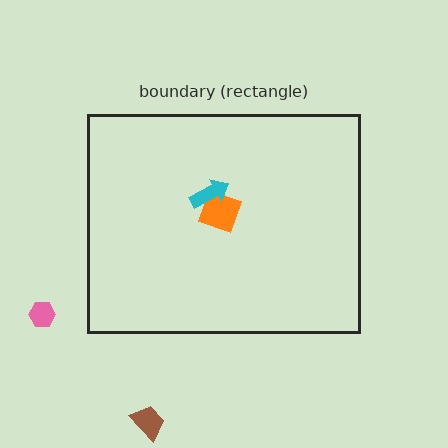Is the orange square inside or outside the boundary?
Inside.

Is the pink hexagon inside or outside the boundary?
Outside.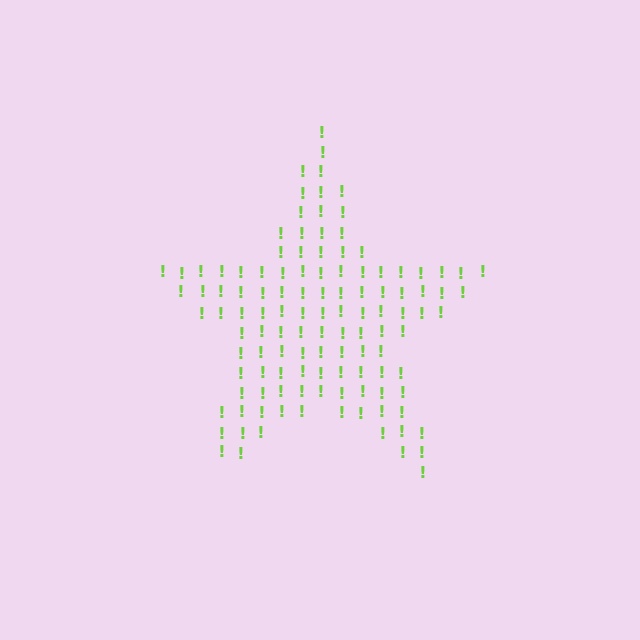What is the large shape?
The large shape is a star.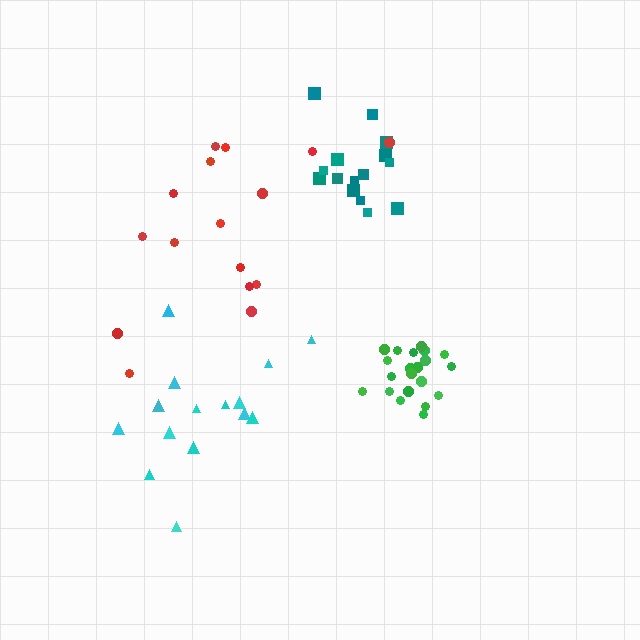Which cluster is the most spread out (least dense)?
Red.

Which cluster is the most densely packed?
Green.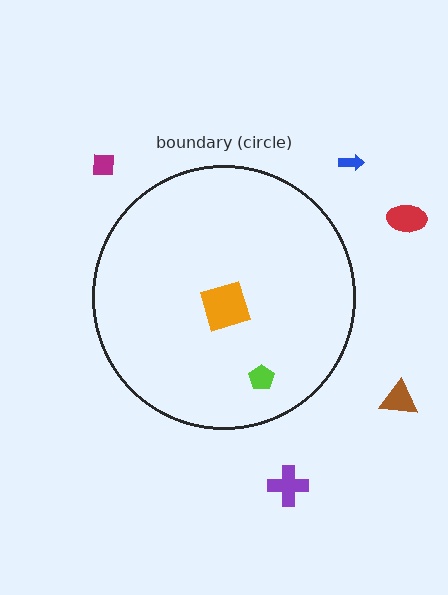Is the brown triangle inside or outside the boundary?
Outside.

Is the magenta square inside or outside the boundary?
Outside.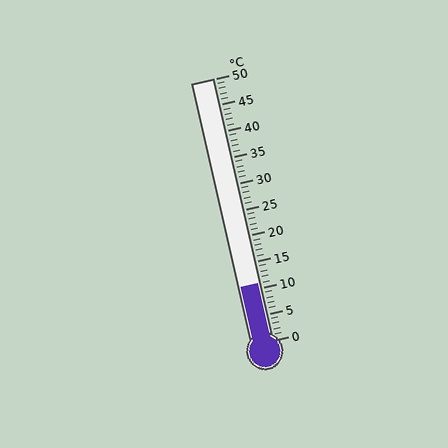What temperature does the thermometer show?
The thermometer shows approximately 11°C.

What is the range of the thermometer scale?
The thermometer scale ranges from 0°C to 50°C.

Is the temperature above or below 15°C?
The temperature is below 15°C.